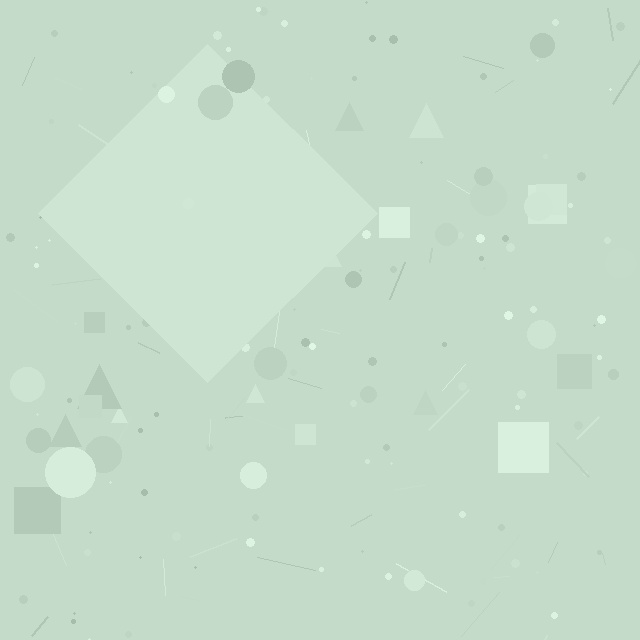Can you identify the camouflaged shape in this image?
The camouflaged shape is a diamond.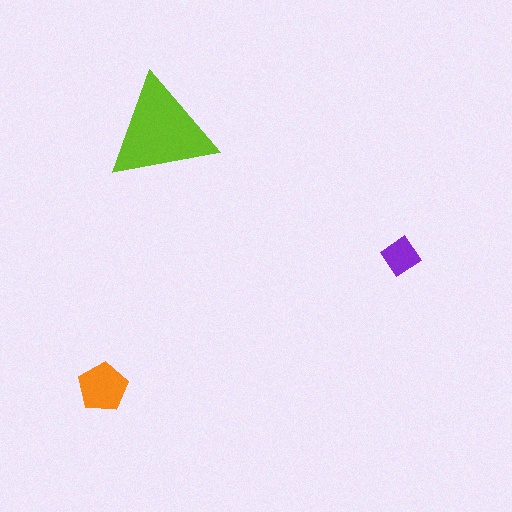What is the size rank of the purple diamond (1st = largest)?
3rd.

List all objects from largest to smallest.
The lime triangle, the orange pentagon, the purple diamond.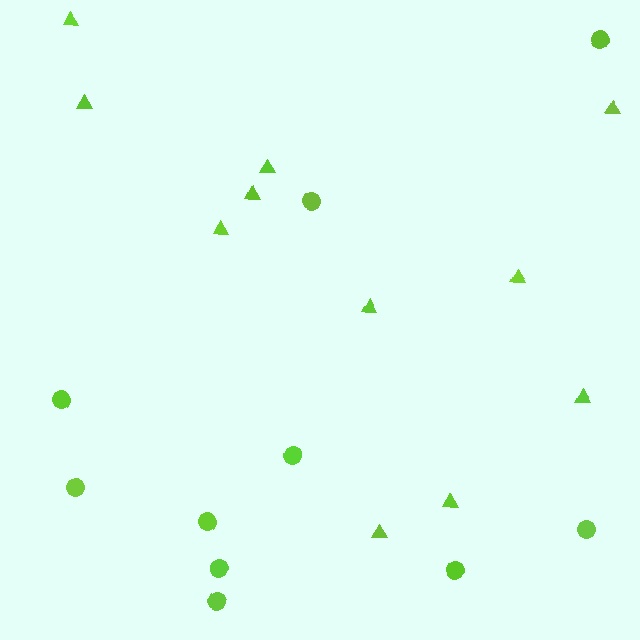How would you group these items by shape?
There are 2 groups: one group of triangles (11) and one group of circles (10).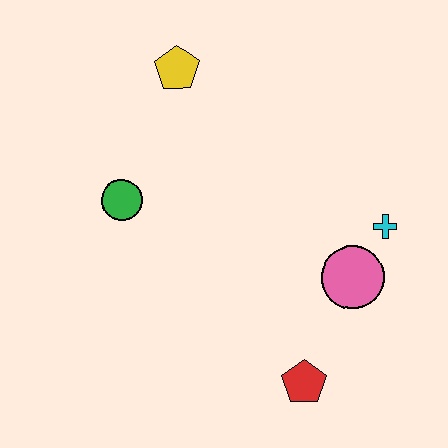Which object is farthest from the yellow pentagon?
The red pentagon is farthest from the yellow pentagon.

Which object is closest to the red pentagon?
The pink circle is closest to the red pentagon.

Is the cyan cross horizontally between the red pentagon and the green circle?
No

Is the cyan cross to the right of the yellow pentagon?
Yes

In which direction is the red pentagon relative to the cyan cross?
The red pentagon is below the cyan cross.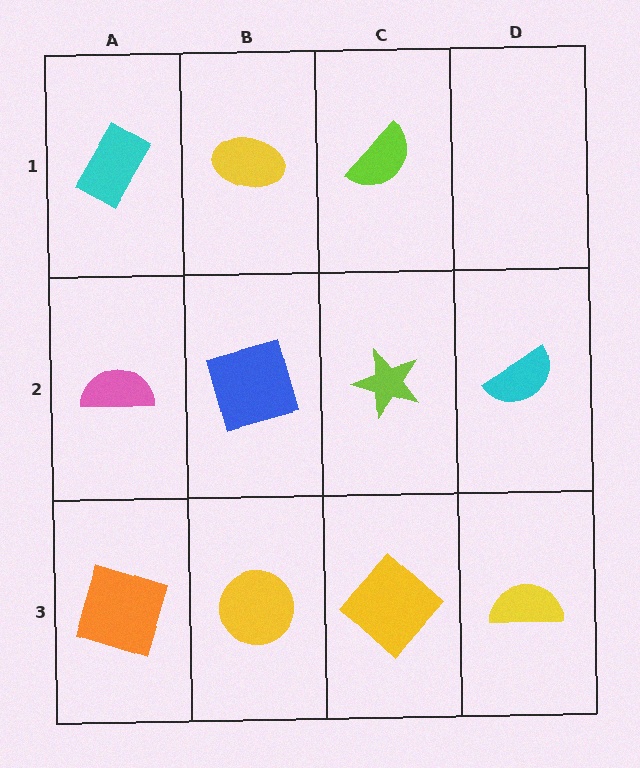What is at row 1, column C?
A lime semicircle.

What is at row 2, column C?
A lime star.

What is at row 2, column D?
A cyan semicircle.